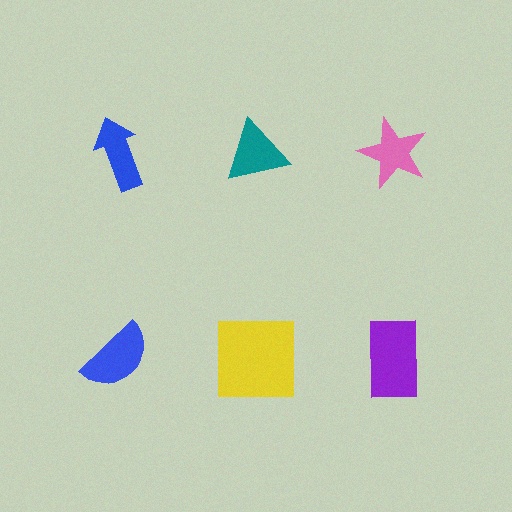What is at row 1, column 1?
A blue arrow.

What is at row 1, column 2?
A teal triangle.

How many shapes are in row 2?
3 shapes.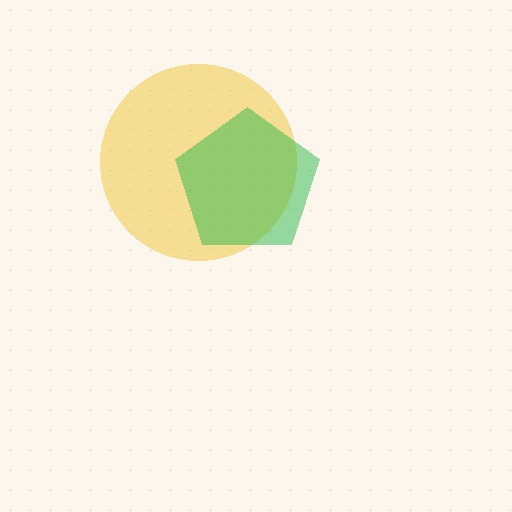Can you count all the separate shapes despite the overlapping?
Yes, there are 2 separate shapes.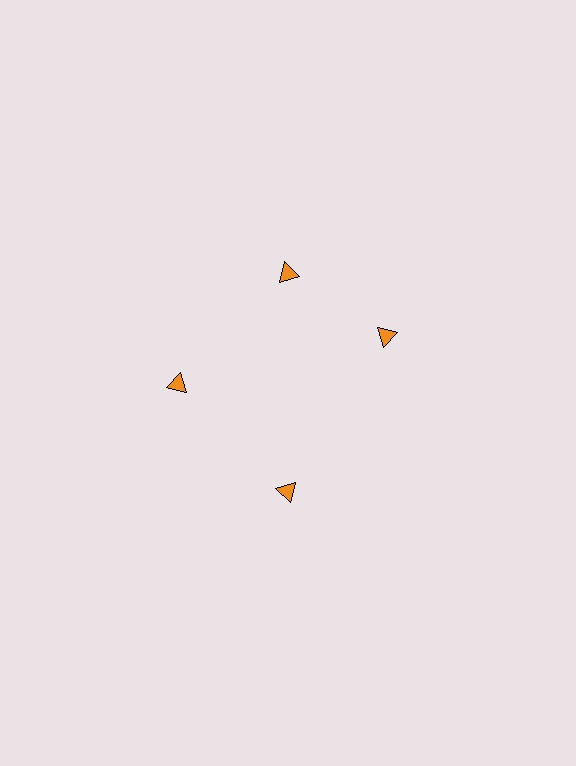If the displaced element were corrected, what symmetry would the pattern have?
It would have 4-fold rotational symmetry — the pattern would map onto itself every 90 degrees.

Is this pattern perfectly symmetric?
No. The 4 orange triangles are arranged in a ring, but one element near the 3 o'clock position is rotated out of alignment along the ring, breaking the 4-fold rotational symmetry.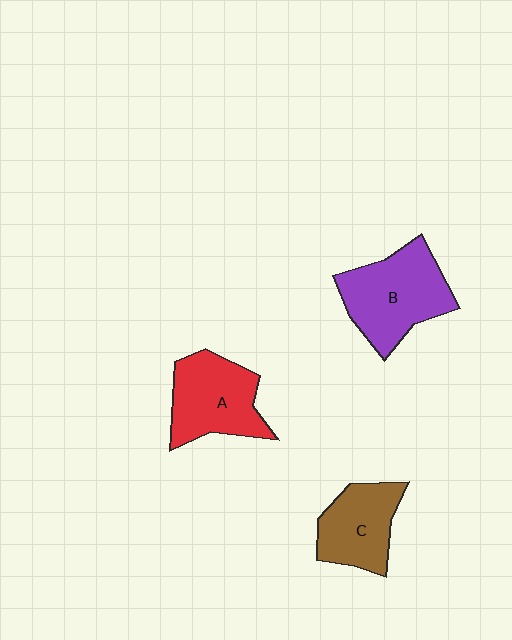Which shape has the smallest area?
Shape C (brown).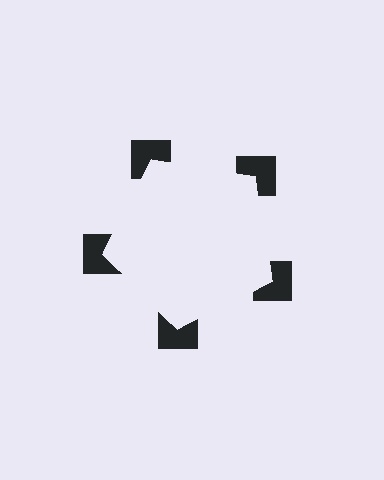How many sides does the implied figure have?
5 sides.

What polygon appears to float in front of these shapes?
An illusory pentagon — its edges are inferred from the aligned wedge cuts in the notched squares, not physically drawn.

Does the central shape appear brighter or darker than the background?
It typically appears slightly brighter than the background, even though no actual brightness change is drawn.